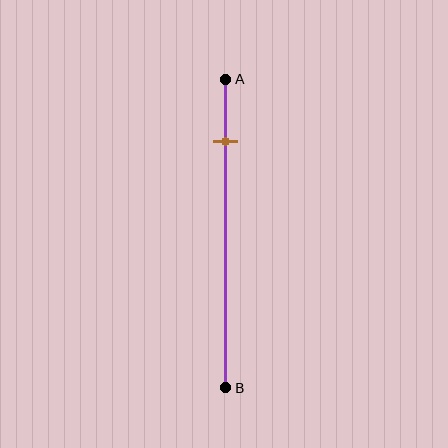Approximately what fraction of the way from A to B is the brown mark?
The brown mark is approximately 20% of the way from A to B.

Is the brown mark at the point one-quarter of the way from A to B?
No, the mark is at about 20% from A, not at the 25% one-quarter point.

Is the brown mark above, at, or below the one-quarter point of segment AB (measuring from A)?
The brown mark is above the one-quarter point of segment AB.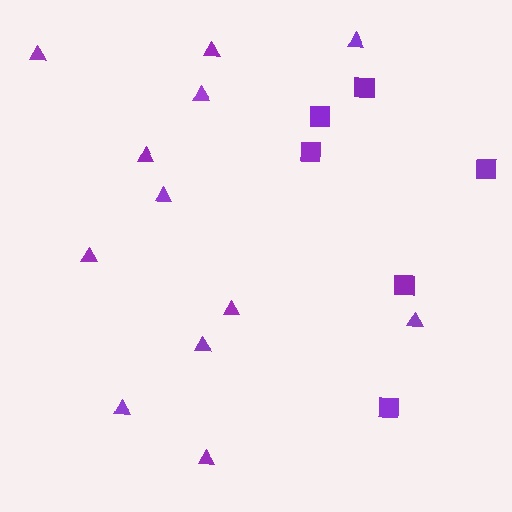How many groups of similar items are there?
There are 2 groups: one group of squares (6) and one group of triangles (12).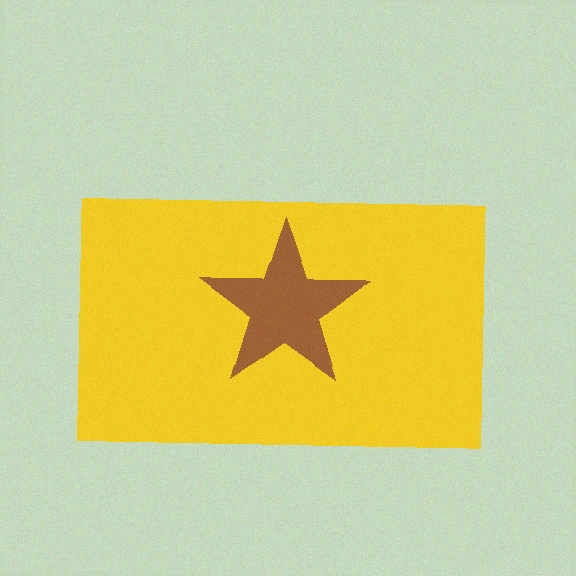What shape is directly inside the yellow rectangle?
The brown star.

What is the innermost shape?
The brown star.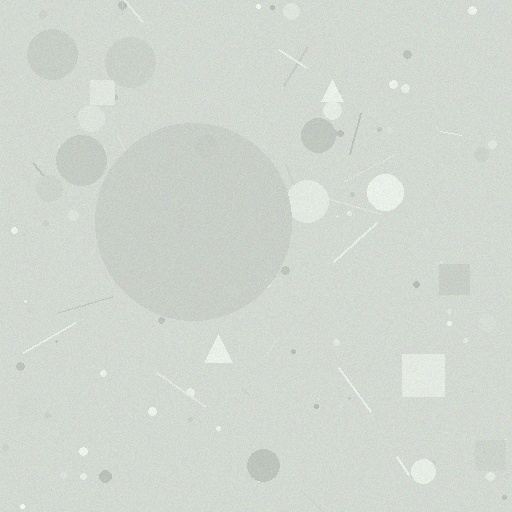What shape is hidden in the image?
A circle is hidden in the image.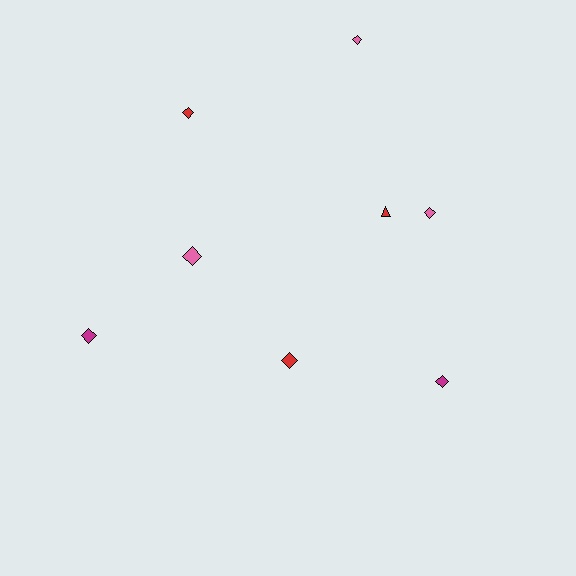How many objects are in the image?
There are 8 objects.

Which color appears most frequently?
Red, with 3 objects.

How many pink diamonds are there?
There are 3 pink diamonds.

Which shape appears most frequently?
Diamond, with 7 objects.